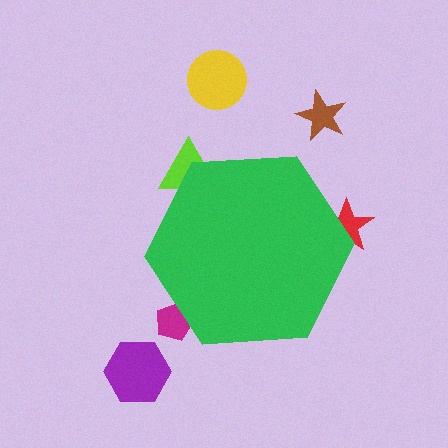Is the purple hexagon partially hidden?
No, the purple hexagon is fully visible.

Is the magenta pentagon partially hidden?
Yes, the magenta pentagon is partially hidden behind the green hexagon.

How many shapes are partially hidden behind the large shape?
3 shapes are partially hidden.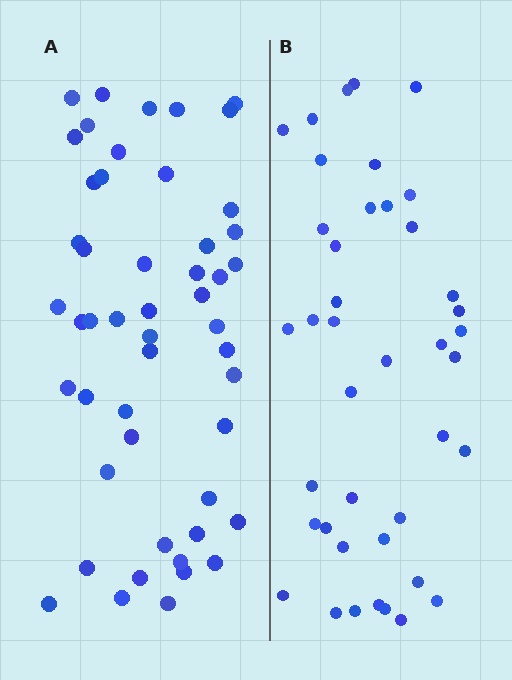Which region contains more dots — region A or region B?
Region A (the left region) has more dots.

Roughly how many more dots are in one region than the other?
Region A has roughly 8 or so more dots than region B.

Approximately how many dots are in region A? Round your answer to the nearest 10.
About 50 dots.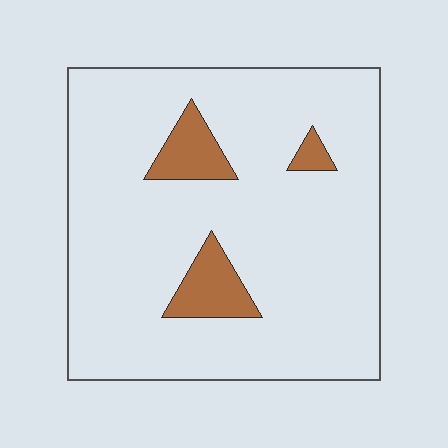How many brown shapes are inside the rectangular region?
3.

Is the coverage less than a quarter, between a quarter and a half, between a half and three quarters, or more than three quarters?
Less than a quarter.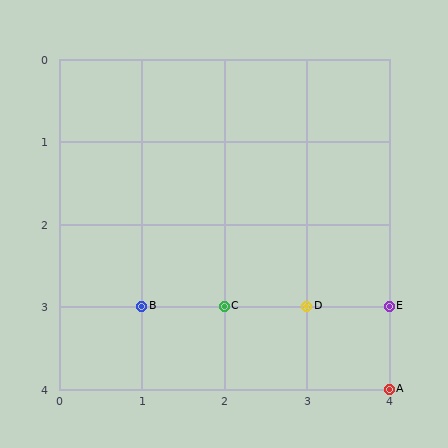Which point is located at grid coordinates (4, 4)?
Point A is at (4, 4).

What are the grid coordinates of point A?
Point A is at grid coordinates (4, 4).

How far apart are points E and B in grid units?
Points E and B are 3 columns apart.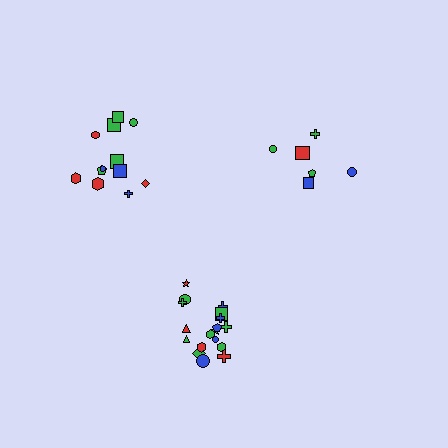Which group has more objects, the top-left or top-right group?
The top-left group.